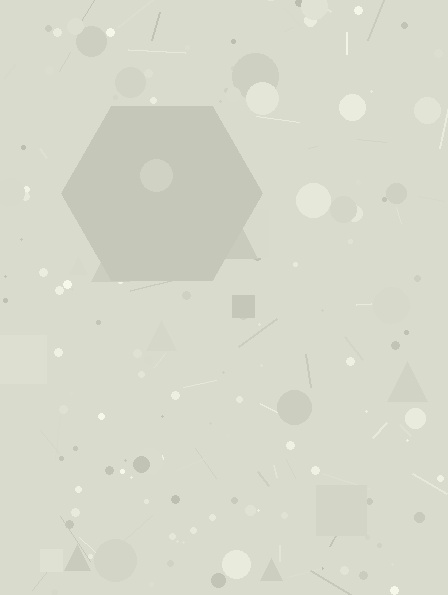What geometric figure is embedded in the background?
A hexagon is embedded in the background.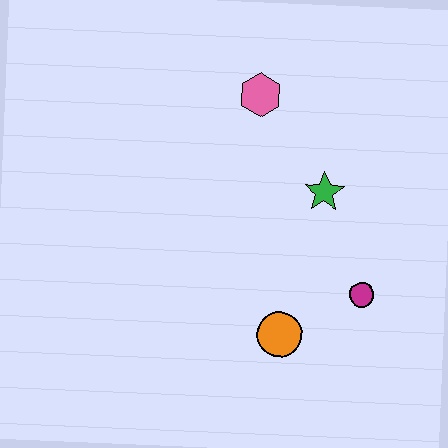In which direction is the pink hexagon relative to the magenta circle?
The pink hexagon is above the magenta circle.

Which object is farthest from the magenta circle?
The pink hexagon is farthest from the magenta circle.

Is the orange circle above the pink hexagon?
No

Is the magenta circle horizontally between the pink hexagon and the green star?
No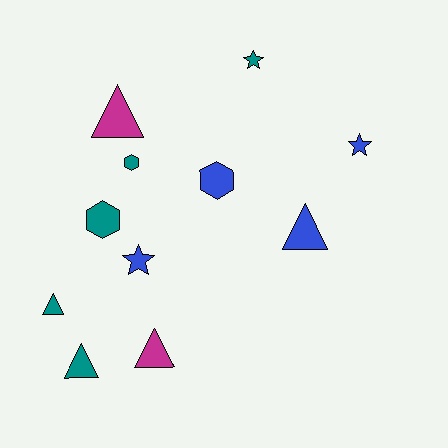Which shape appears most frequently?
Triangle, with 5 objects.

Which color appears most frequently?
Teal, with 5 objects.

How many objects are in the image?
There are 11 objects.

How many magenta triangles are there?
There are 2 magenta triangles.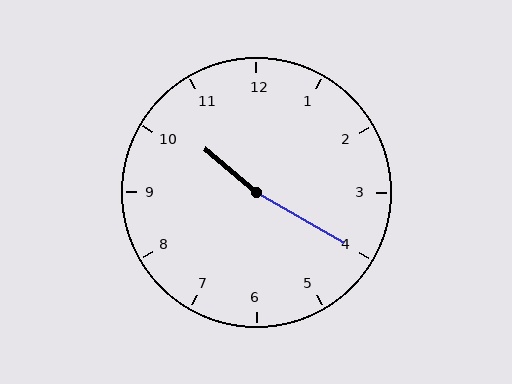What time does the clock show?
10:20.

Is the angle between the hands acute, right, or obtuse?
It is obtuse.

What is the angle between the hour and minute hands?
Approximately 170 degrees.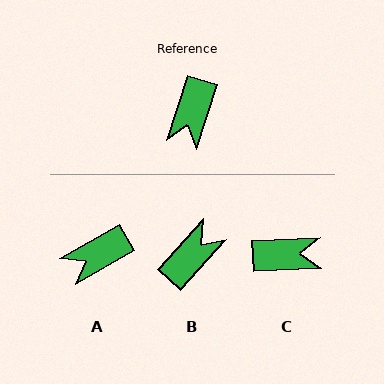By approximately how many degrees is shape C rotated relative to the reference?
Approximately 110 degrees counter-clockwise.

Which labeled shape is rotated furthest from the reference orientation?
B, about 155 degrees away.